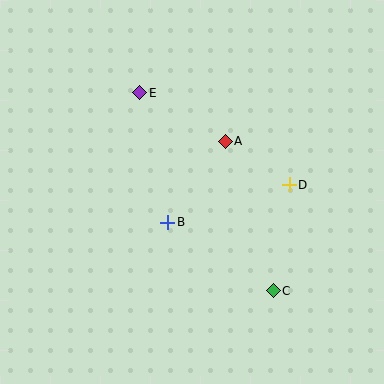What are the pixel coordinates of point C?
Point C is at (273, 291).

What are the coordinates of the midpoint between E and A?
The midpoint between E and A is at (183, 117).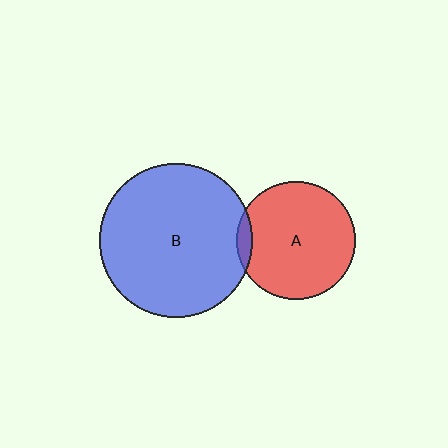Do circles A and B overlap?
Yes.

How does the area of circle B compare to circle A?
Approximately 1.7 times.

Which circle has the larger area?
Circle B (blue).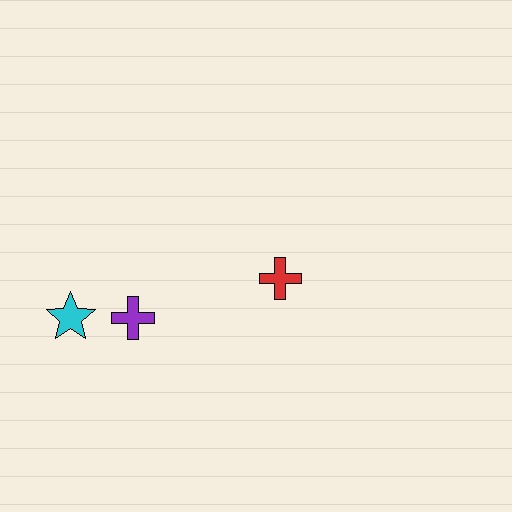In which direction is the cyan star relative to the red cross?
The cyan star is to the left of the red cross.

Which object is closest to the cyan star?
The purple cross is closest to the cyan star.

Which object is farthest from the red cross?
The cyan star is farthest from the red cross.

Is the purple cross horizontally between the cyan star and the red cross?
Yes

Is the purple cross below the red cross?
Yes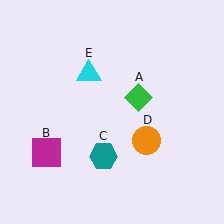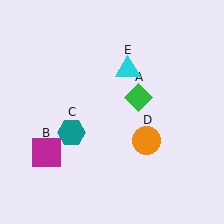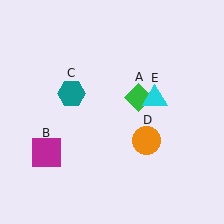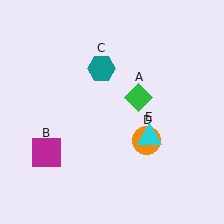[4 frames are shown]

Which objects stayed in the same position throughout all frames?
Green diamond (object A) and magenta square (object B) and orange circle (object D) remained stationary.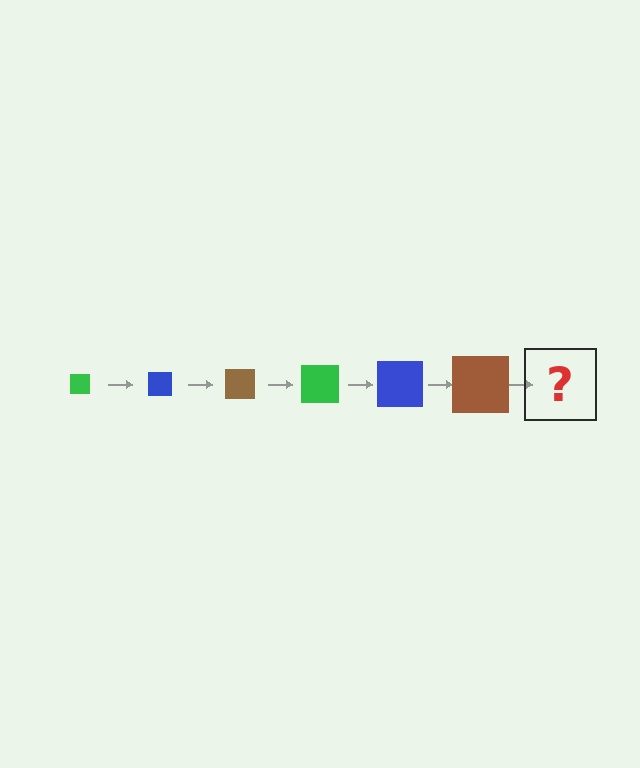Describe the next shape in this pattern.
It should be a green square, larger than the previous one.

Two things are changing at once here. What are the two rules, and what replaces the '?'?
The two rules are that the square grows larger each step and the color cycles through green, blue, and brown. The '?' should be a green square, larger than the previous one.